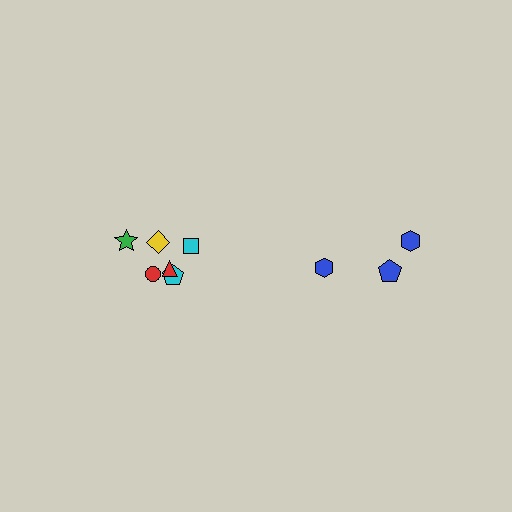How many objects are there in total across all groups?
There are 9 objects.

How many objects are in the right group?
There are 3 objects.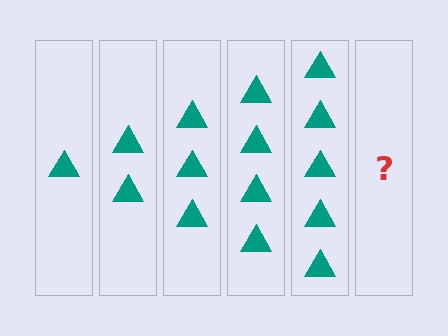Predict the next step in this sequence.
The next step is 6 triangles.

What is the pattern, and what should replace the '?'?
The pattern is that each step adds one more triangle. The '?' should be 6 triangles.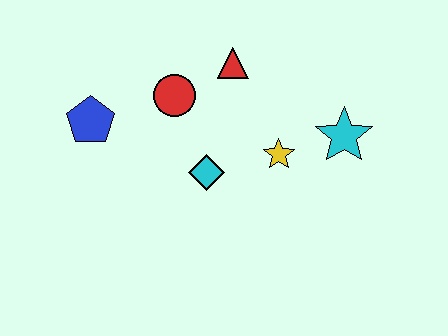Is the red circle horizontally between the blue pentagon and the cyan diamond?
Yes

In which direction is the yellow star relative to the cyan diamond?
The yellow star is to the right of the cyan diamond.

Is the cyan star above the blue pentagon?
No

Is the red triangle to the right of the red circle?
Yes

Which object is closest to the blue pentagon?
The red circle is closest to the blue pentagon.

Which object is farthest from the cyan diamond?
The cyan star is farthest from the cyan diamond.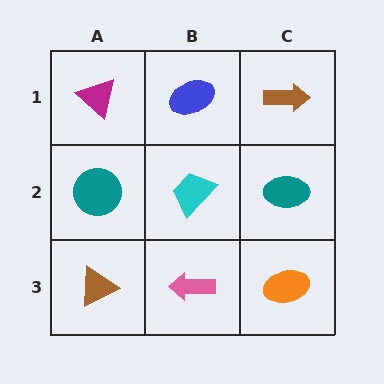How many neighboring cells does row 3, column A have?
2.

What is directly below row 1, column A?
A teal circle.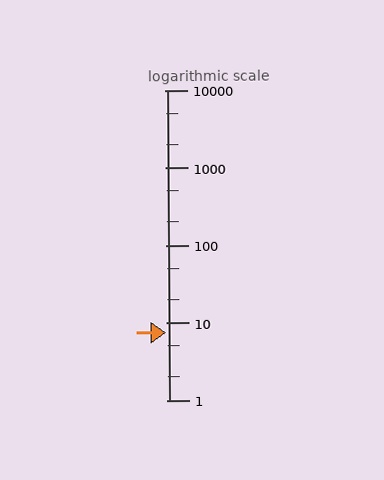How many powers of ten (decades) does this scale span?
The scale spans 4 decades, from 1 to 10000.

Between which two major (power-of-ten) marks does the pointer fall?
The pointer is between 1 and 10.